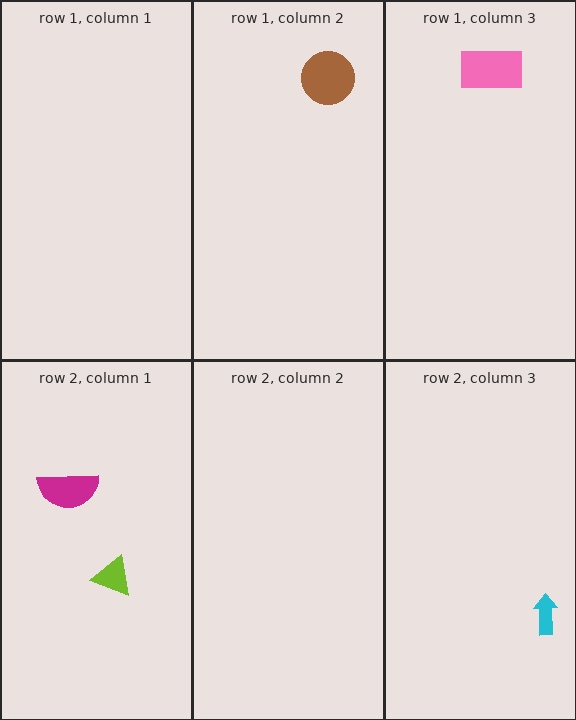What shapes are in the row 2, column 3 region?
The cyan arrow.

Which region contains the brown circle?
The row 1, column 2 region.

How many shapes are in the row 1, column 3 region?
1.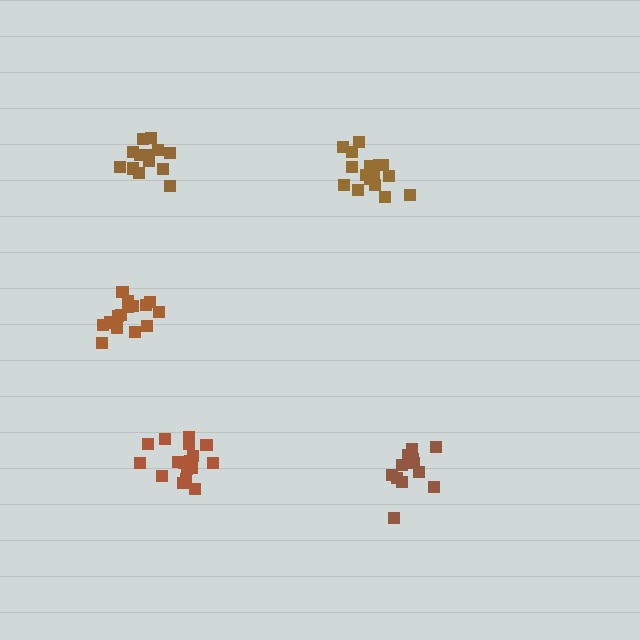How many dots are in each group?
Group 1: 15 dots, Group 2: 12 dots, Group 3: 13 dots, Group 4: 16 dots, Group 5: 17 dots (73 total).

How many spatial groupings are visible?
There are 5 spatial groupings.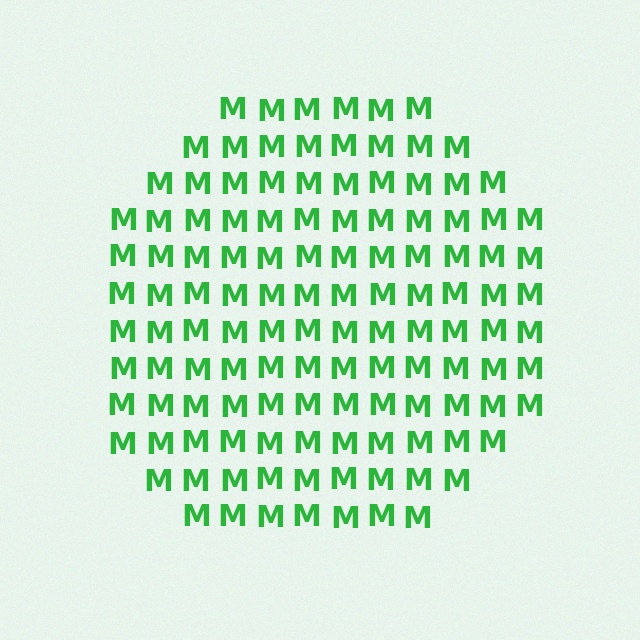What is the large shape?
The large shape is a circle.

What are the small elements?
The small elements are letter M's.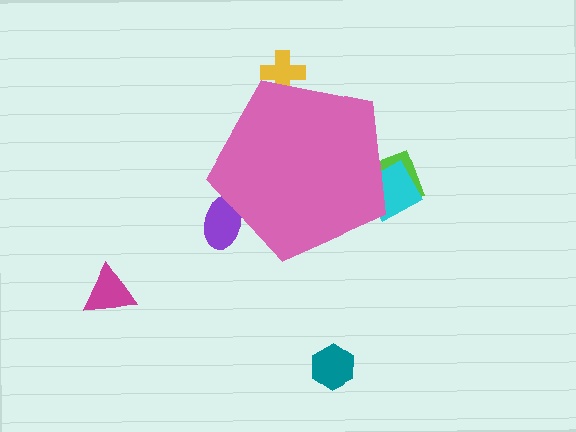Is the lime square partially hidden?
Yes, the lime square is partially hidden behind the pink pentagon.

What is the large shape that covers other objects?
A pink pentagon.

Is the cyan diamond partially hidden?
Yes, the cyan diamond is partially hidden behind the pink pentagon.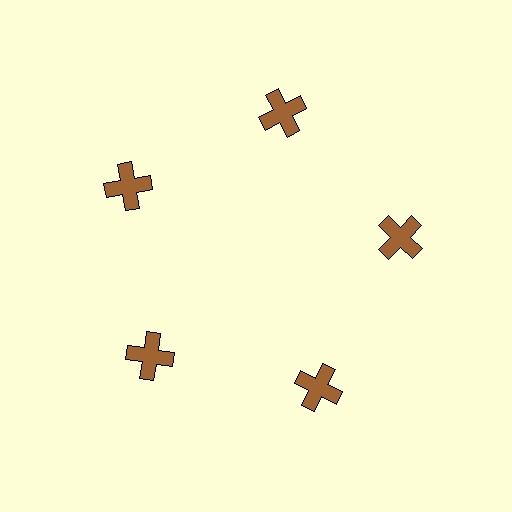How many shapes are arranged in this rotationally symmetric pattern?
There are 5 shapes, arranged in 5 groups of 1.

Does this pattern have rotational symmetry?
Yes, this pattern has 5-fold rotational symmetry. It looks the same after rotating 72 degrees around the center.